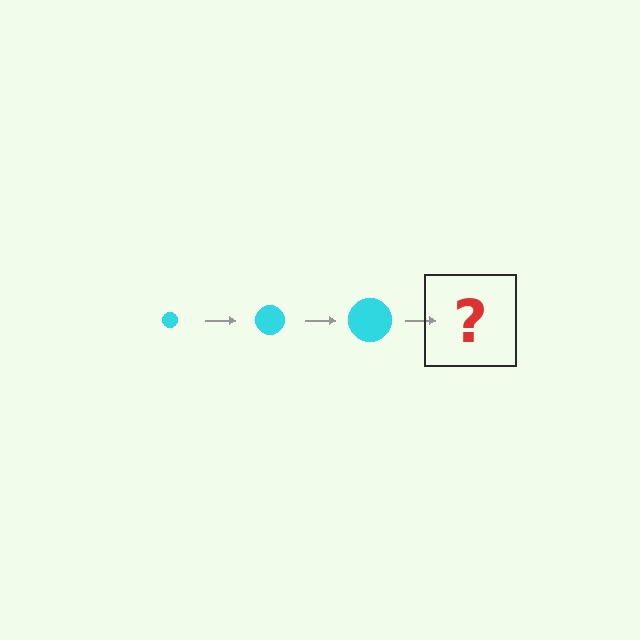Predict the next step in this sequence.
The next step is a cyan circle, larger than the previous one.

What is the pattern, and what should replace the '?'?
The pattern is that the circle gets progressively larger each step. The '?' should be a cyan circle, larger than the previous one.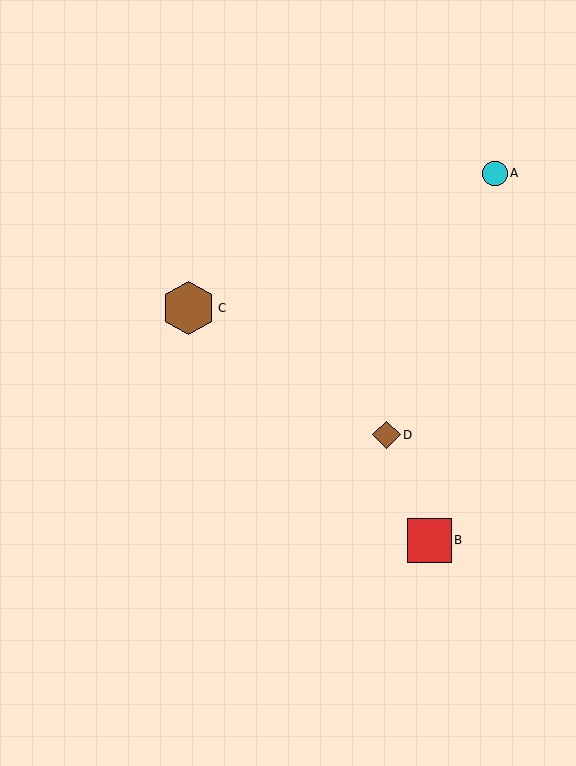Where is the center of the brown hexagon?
The center of the brown hexagon is at (188, 308).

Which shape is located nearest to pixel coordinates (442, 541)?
The red square (labeled B) at (429, 540) is nearest to that location.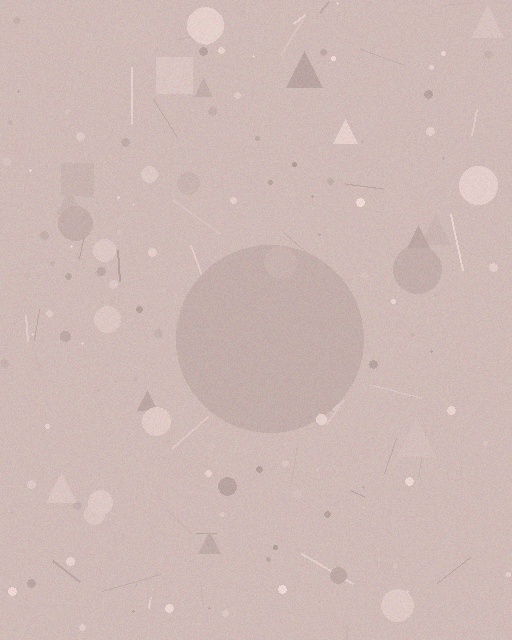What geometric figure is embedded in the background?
A circle is embedded in the background.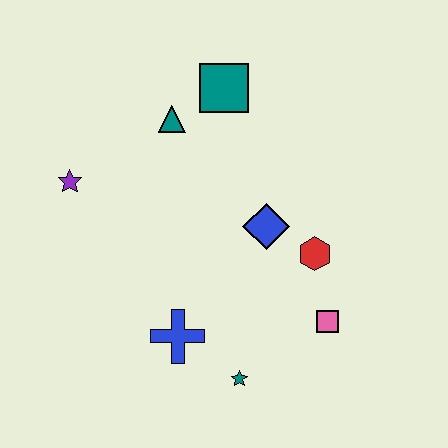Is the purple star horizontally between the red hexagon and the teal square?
No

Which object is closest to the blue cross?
The teal star is closest to the blue cross.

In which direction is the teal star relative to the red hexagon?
The teal star is below the red hexagon.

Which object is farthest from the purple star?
The pink square is farthest from the purple star.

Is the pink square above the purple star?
No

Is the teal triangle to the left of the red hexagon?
Yes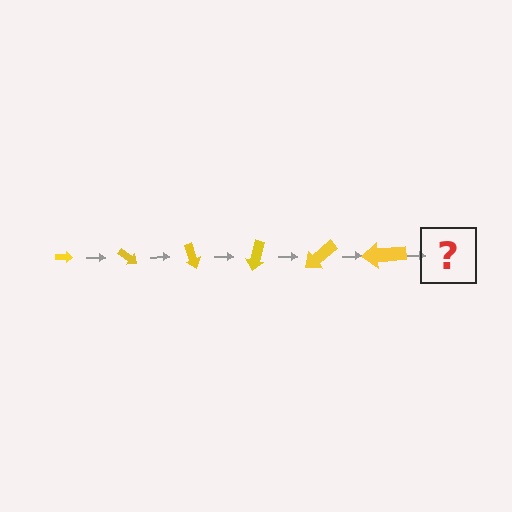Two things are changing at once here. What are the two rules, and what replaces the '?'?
The two rules are that the arrow grows larger each step and it rotates 35 degrees each step. The '?' should be an arrow, larger than the previous one and rotated 210 degrees from the start.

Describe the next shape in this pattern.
It should be an arrow, larger than the previous one and rotated 210 degrees from the start.